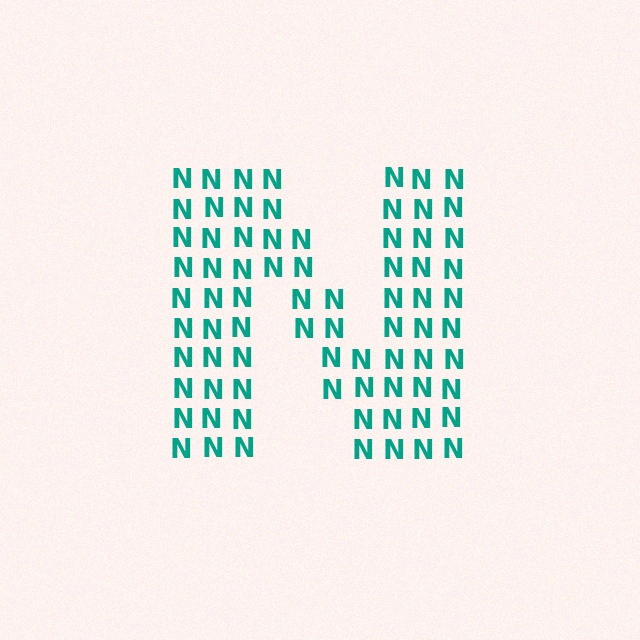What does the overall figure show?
The overall figure shows the letter N.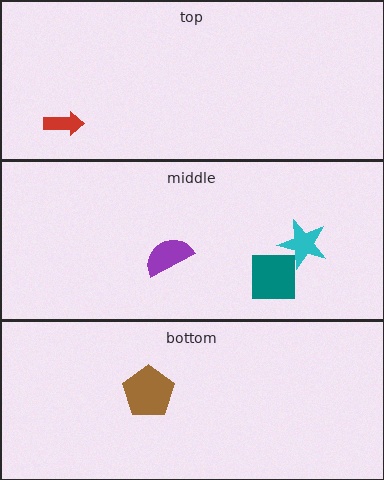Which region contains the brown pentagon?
The bottom region.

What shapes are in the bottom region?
The brown pentagon.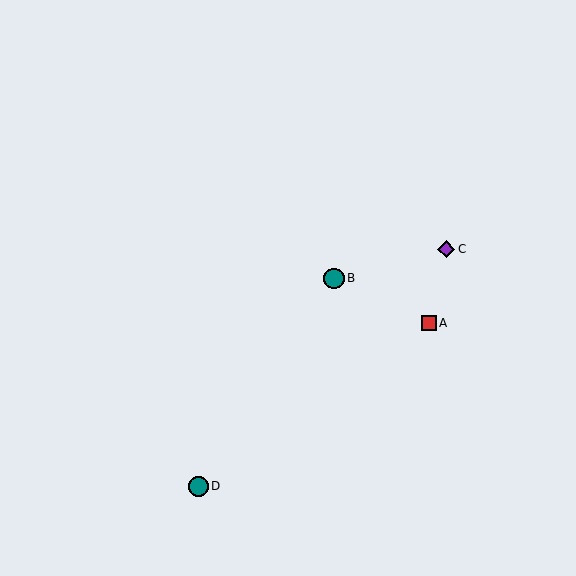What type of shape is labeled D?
Shape D is a teal circle.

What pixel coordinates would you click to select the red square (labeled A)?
Click at (429, 323) to select the red square A.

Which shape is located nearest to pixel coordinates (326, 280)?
The teal circle (labeled B) at (334, 278) is nearest to that location.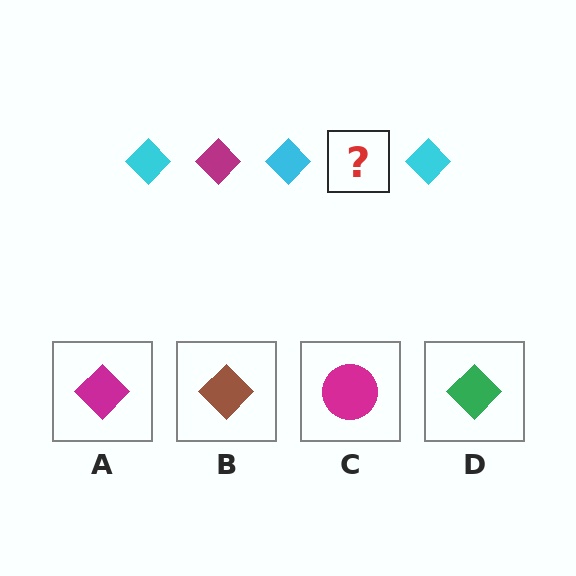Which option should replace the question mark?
Option A.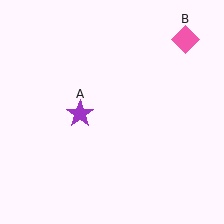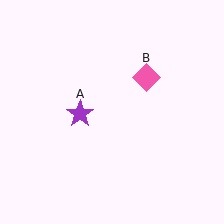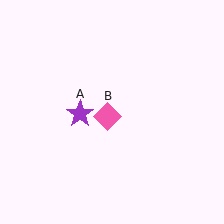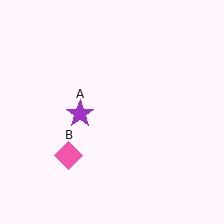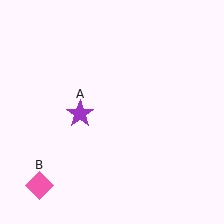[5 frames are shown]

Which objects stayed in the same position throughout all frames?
Purple star (object A) remained stationary.